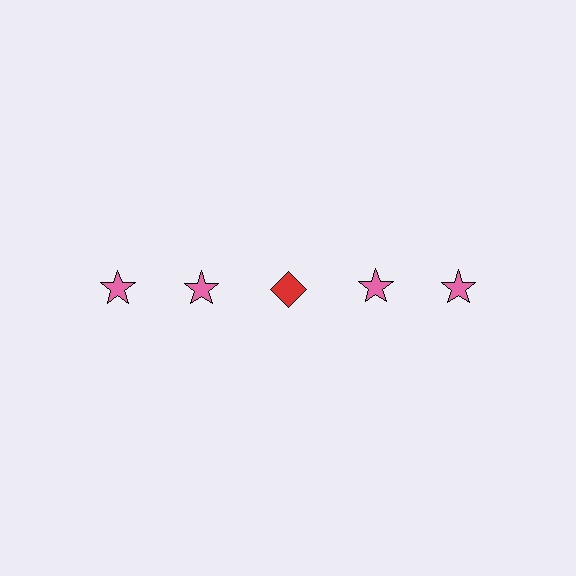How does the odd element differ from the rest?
It differs in both color (red instead of pink) and shape (diamond instead of star).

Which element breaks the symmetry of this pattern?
The red diamond in the top row, center column breaks the symmetry. All other shapes are pink stars.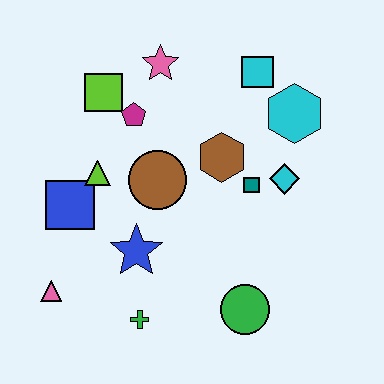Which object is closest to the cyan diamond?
The teal square is closest to the cyan diamond.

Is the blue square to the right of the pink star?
No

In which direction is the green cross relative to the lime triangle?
The green cross is below the lime triangle.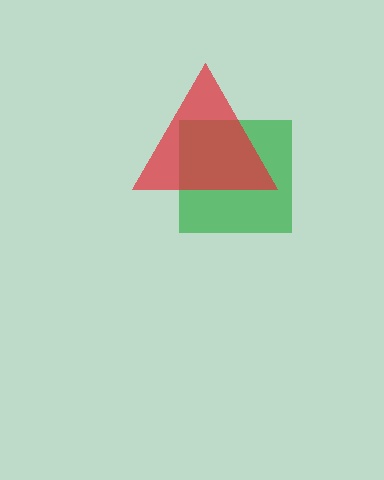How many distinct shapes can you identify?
There are 2 distinct shapes: a green square, a red triangle.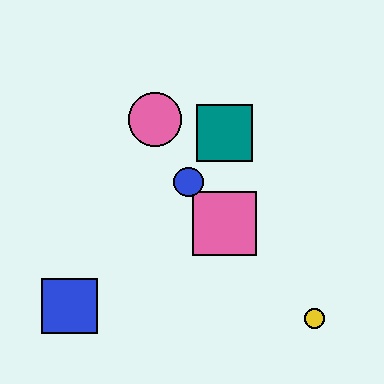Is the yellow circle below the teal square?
Yes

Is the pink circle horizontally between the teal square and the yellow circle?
No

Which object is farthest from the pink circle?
The yellow circle is farthest from the pink circle.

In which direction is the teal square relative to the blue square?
The teal square is above the blue square.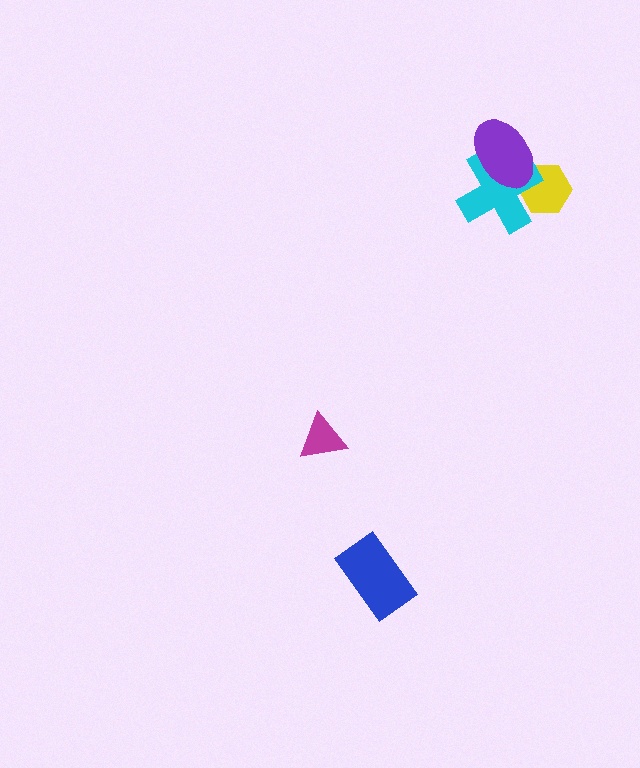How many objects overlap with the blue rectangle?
0 objects overlap with the blue rectangle.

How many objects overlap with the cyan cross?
2 objects overlap with the cyan cross.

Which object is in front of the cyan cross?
The purple ellipse is in front of the cyan cross.